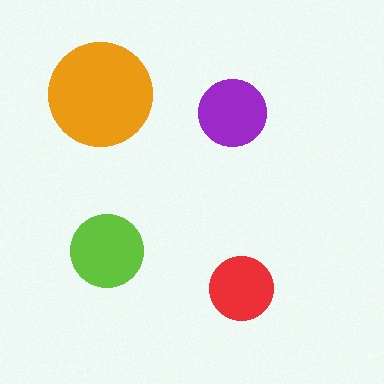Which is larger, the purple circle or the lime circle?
The lime one.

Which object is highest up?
The orange circle is topmost.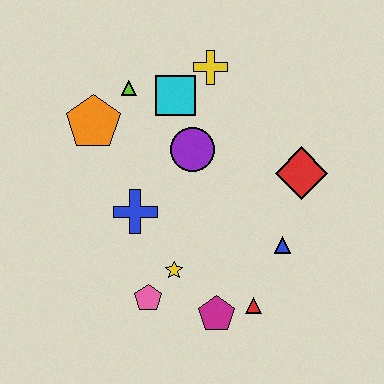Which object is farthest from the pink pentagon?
The yellow cross is farthest from the pink pentagon.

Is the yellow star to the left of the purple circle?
Yes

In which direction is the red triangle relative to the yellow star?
The red triangle is to the right of the yellow star.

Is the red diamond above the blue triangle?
Yes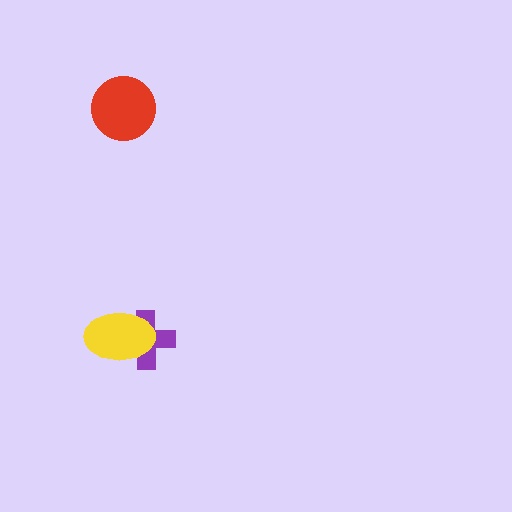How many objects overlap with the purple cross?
1 object overlaps with the purple cross.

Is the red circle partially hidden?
No, no other shape covers it.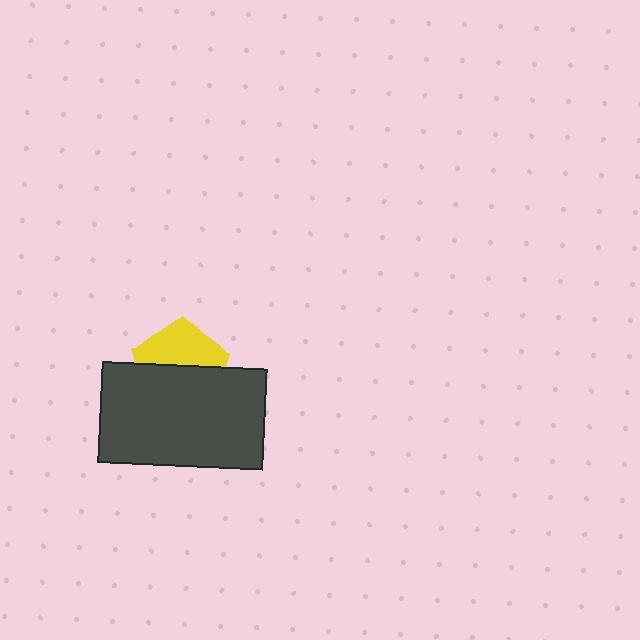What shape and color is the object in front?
The object in front is a dark gray rectangle.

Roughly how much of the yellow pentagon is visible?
About half of it is visible (roughly 47%).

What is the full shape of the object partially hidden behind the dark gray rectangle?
The partially hidden object is a yellow pentagon.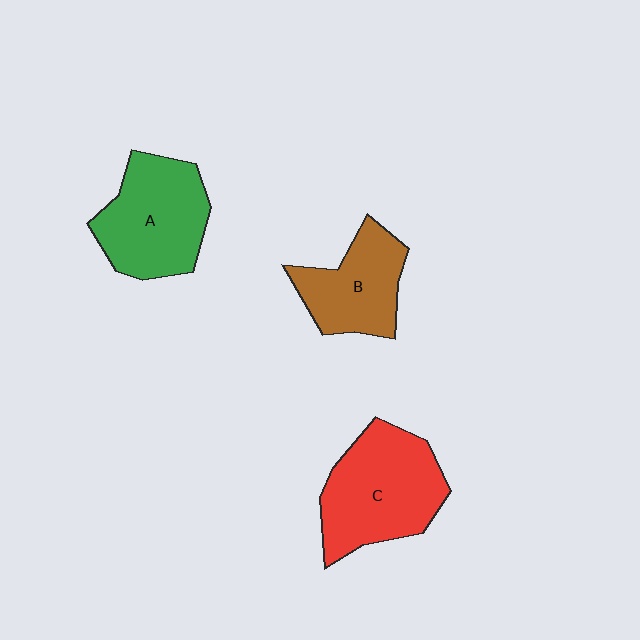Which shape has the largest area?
Shape C (red).